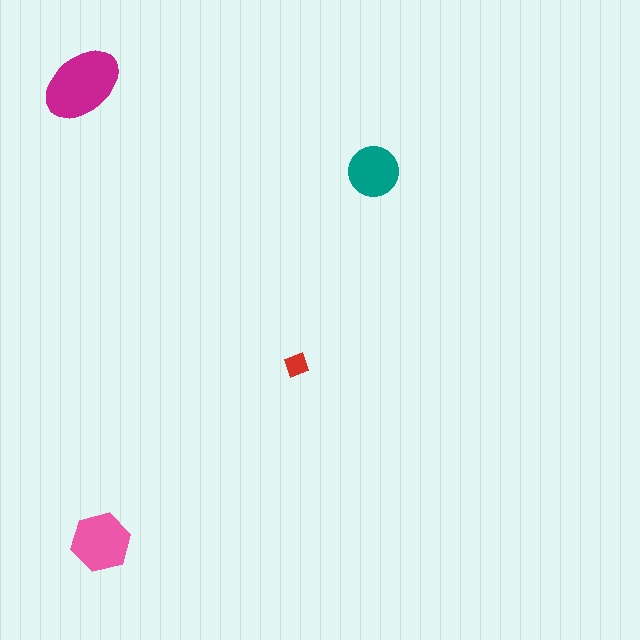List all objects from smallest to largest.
The red diamond, the teal circle, the pink hexagon, the magenta ellipse.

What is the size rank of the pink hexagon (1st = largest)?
2nd.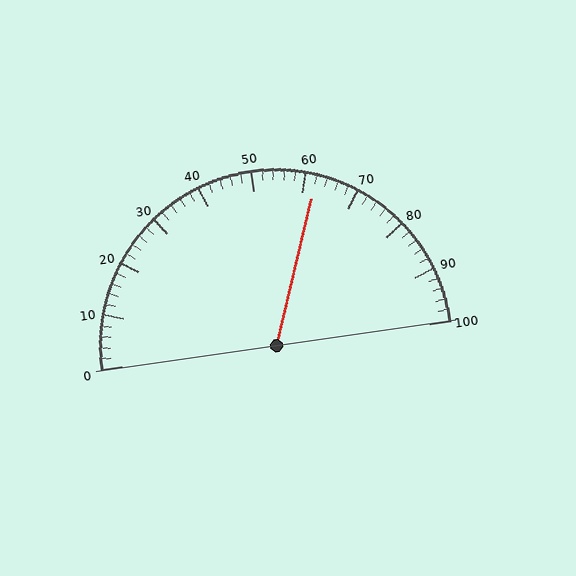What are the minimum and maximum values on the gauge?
The gauge ranges from 0 to 100.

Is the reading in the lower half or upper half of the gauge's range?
The reading is in the upper half of the range (0 to 100).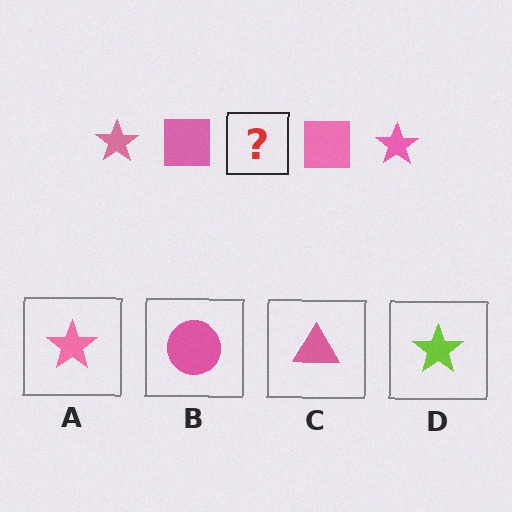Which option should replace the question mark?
Option A.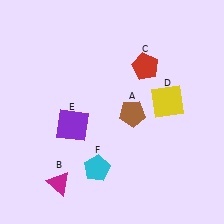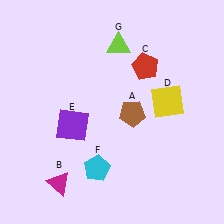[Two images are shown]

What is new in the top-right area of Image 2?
A lime triangle (G) was added in the top-right area of Image 2.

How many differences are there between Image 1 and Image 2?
There is 1 difference between the two images.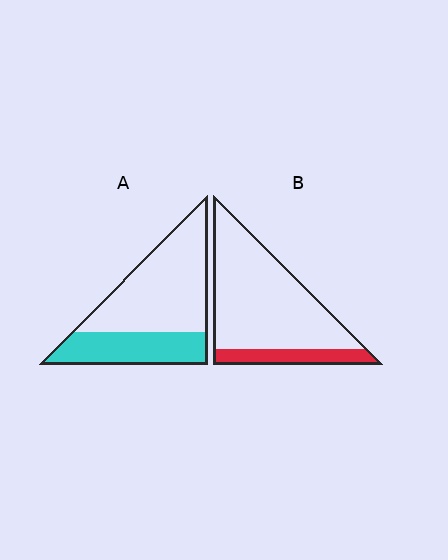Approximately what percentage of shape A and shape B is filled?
A is approximately 35% and B is approximately 20%.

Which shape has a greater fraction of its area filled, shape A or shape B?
Shape A.